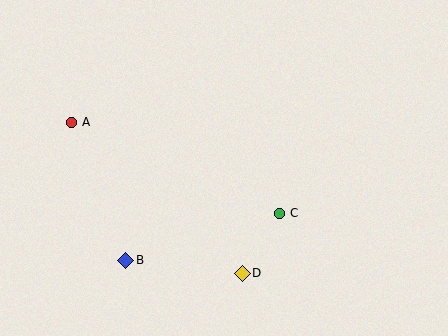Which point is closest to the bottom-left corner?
Point B is closest to the bottom-left corner.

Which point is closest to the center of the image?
Point C at (280, 213) is closest to the center.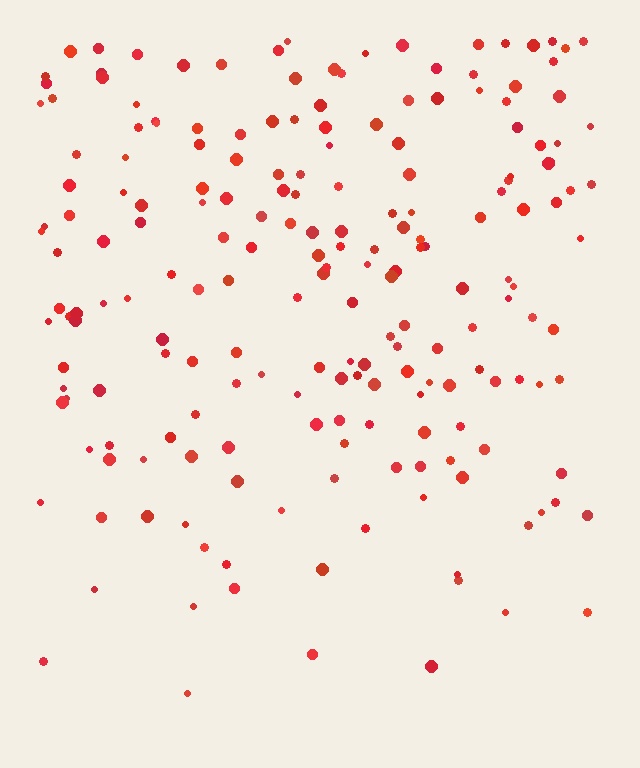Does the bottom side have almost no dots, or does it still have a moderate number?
Still a moderate number, just noticeably fewer than the top.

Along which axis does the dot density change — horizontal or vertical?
Vertical.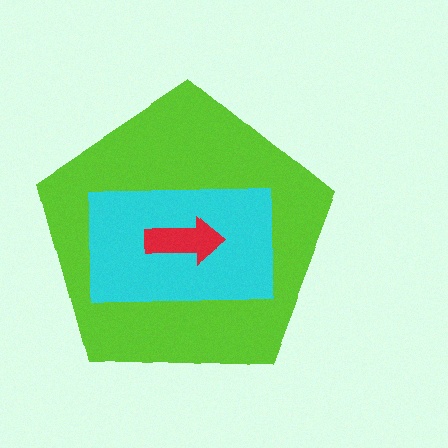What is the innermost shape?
The red arrow.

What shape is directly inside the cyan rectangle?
The red arrow.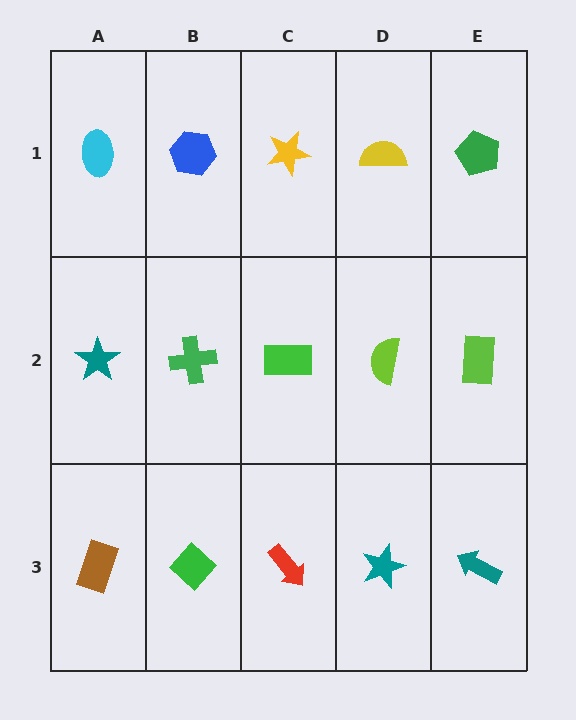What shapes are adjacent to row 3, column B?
A green cross (row 2, column B), a brown rectangle (row 3, column A), a red arrow (row 3, column C).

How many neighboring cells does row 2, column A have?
3.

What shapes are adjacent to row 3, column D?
A lime semicircle (row 2, column D), a red arrow (row 3, column C), a teal arrow (row 3, column E).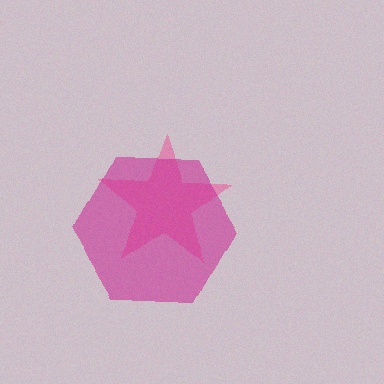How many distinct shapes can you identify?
There are 2 distinct shapes: a pink star, a magenta hexagon.